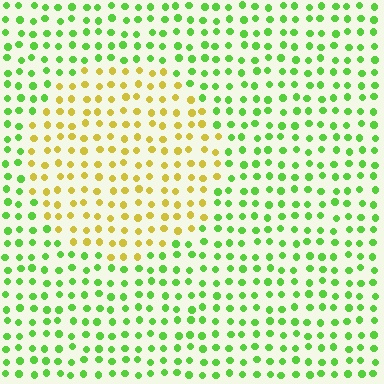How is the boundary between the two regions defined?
The boundary is defined purely by a slight shift in hue (about 56 degrees). Spacing, size, and orientation are identical on both sides.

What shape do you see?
I see a circle.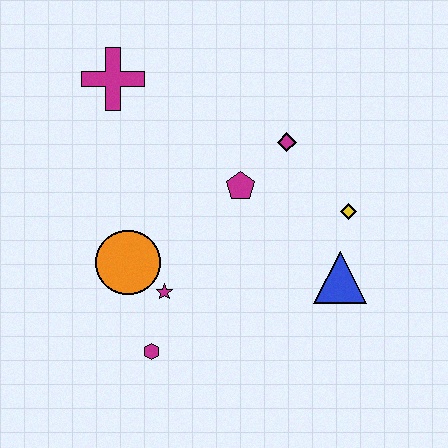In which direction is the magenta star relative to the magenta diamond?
The magenta star is below the magenta diamond.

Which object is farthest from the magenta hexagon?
The magenta cross is farthest from the magenta hexagon.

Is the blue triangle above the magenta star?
Yes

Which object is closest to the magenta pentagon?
The magenta diamond is closest to the magenta pentagon.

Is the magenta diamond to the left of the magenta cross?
No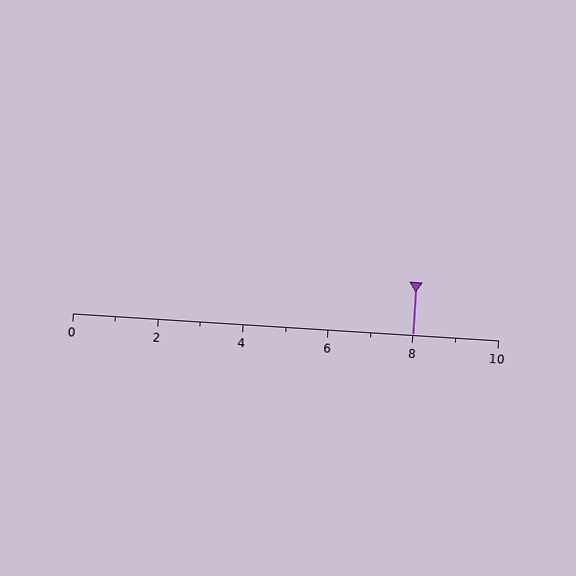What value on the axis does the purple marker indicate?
The marker indicates approximately 8.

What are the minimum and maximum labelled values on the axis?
The axis runs from 0 to 10.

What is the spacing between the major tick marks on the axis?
The major ticks are spaced 2 apart.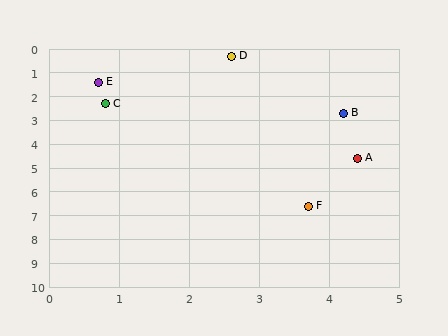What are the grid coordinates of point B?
Point B is at approximately (4.2, 2.7).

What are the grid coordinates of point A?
Point A is at approximately (4.4, 4.6).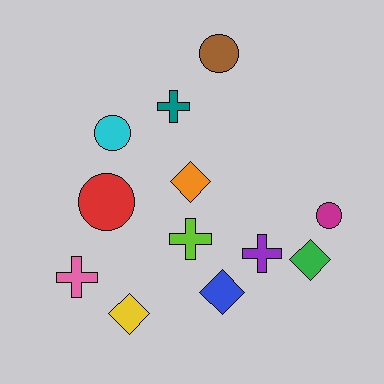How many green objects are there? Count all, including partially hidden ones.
There is 1 green object.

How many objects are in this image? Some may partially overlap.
There are 12 objects.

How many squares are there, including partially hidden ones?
There are no squares.